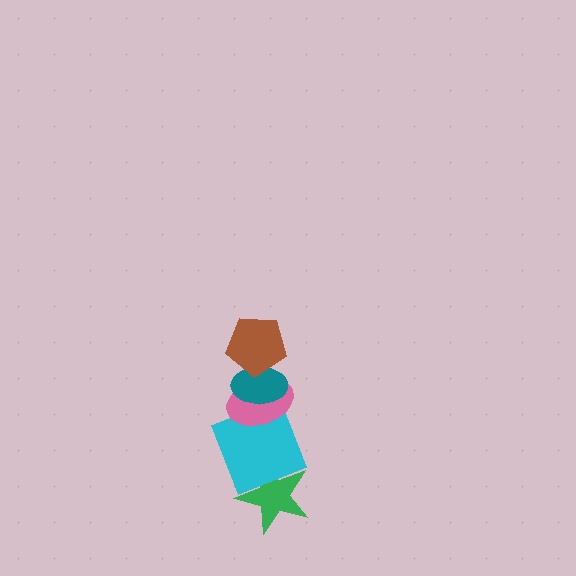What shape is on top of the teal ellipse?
The brown pentagon is on top of the teal ellipse.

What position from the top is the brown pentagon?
The brown pentagon is 1st from the top.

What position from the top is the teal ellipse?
The teal ellipse is 2nd from the top.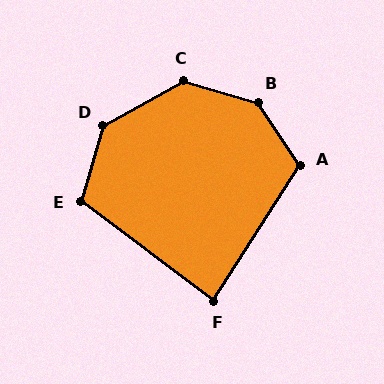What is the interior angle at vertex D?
Approximately 135 degrees (obtuse).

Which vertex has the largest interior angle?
B, at approximately 140 degrees.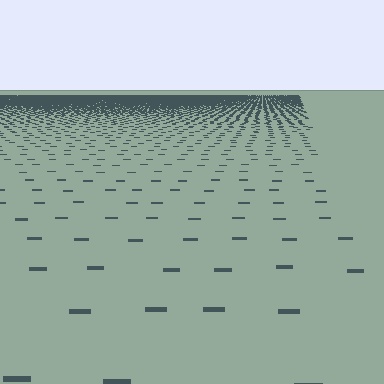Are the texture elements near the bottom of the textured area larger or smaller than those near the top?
Larger. Near the bottom, elements are closer to the viewer and appear at a bigger on-screen size.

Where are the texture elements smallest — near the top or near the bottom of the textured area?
Near the top.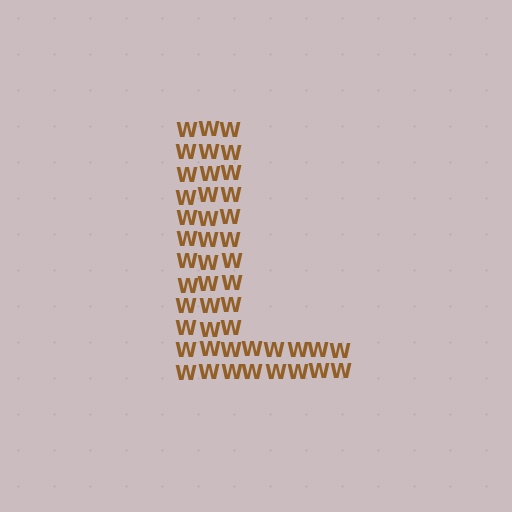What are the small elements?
The small elements are letter W's.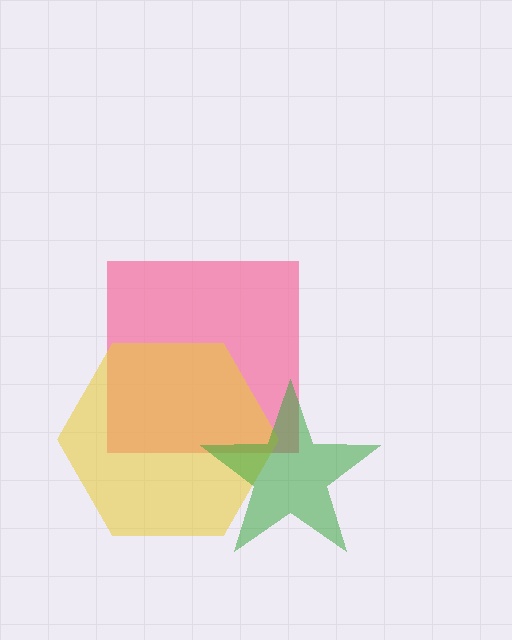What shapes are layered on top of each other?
The layered shapes are: a pink square, a yellow hexagon, a green star.